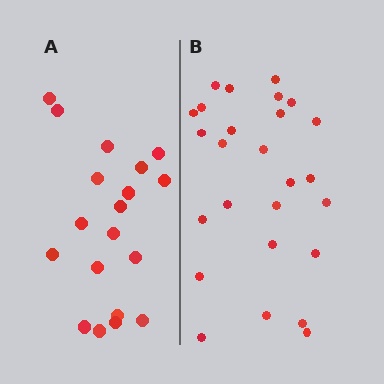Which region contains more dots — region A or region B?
Region B (the right region) has more dots.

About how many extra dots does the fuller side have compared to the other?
Region B has roughly 8 or so more dots than region A.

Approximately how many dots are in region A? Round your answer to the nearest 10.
About 20 dots. (The exact count is 19, which rounds to 20.)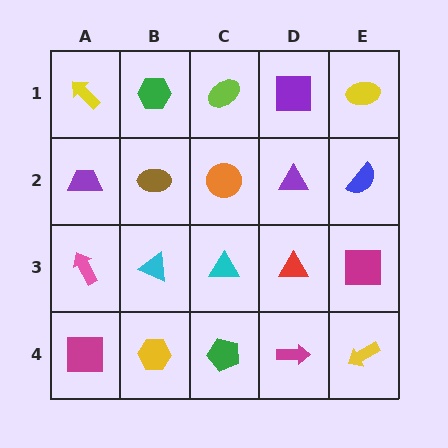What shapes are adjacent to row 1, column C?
An orange circle (row 2, column C), a green hexagon (row 1, column B), a purple square (row 1, column D).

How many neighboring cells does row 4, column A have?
2.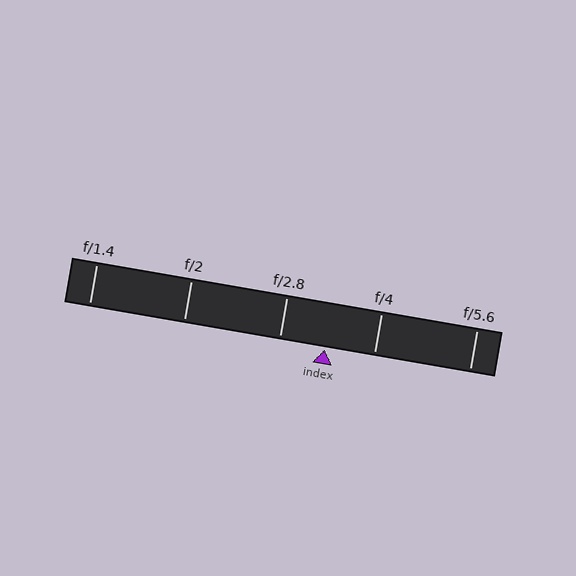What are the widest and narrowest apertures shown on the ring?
The widest aperture shown is f/1.4 and the narrowest is f/5.6.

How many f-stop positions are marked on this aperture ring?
There are 5 f-stop positions marked.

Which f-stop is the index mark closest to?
The index mark is closest to f/2.8.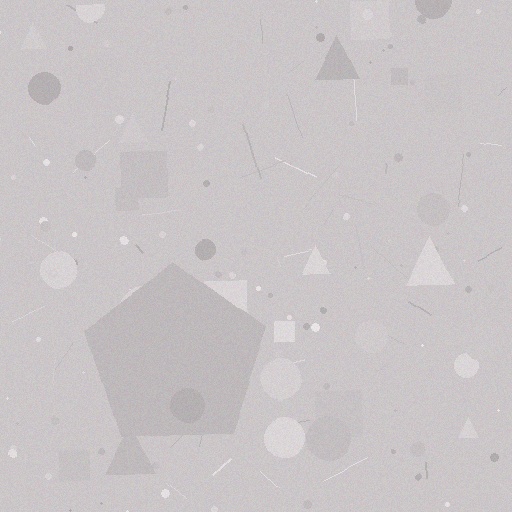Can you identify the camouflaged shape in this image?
The camouflaged shape is a pentagon.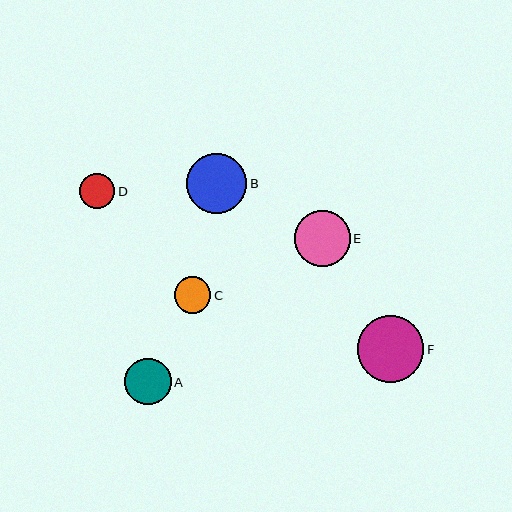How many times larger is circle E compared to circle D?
Circle E is approximately 1.6 times the size of circle D.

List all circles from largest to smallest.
From largest to smallest: F, B, E, A, C, D.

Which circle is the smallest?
Circle D is the smallest with a size of approximately 35 pixels.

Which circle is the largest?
Circle F is the largest with a size of approximately 67 pixels.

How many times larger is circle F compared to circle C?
Circle F is approximately 1.8 times the size of circle C.